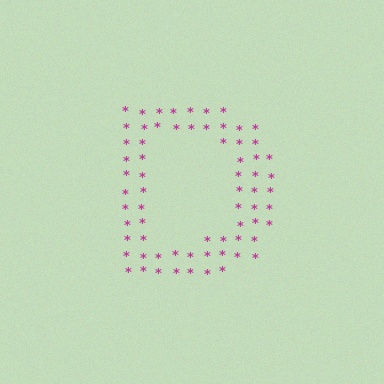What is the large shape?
The large shape is the letter D.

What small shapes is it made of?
It is made of small asterisks.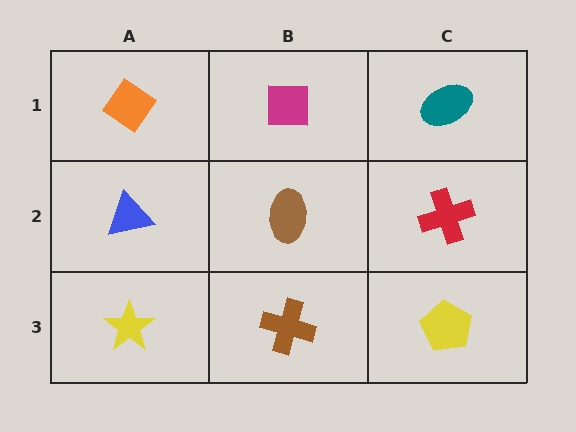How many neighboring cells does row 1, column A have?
2.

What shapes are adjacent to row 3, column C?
A red cross (row 2, column C), a brown cross (row 3, column B).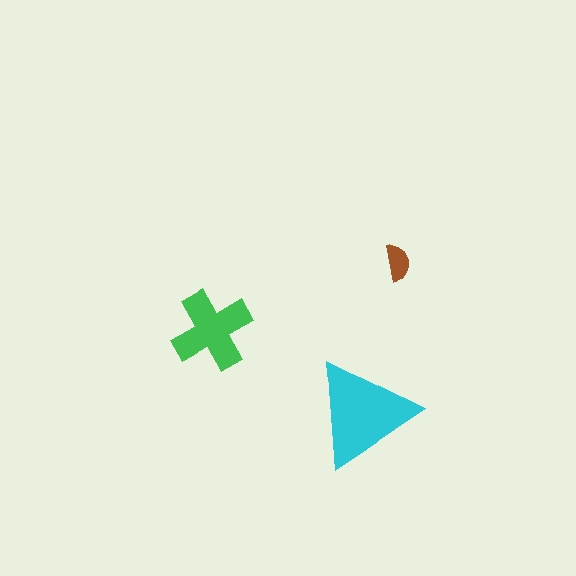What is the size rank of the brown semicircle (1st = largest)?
3rd.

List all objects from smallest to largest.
The brown semicircle, the green cross, the cyan triangle.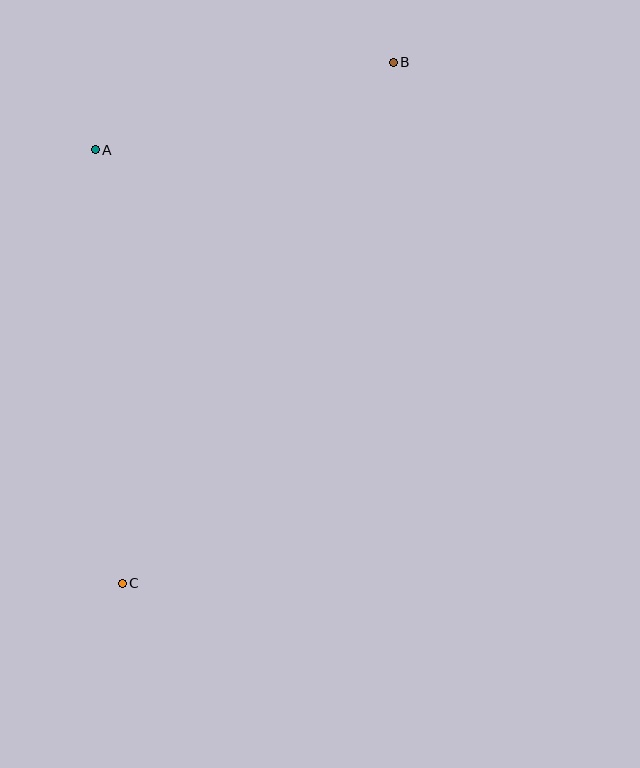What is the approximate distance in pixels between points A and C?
The distance between A and C is approximately 434 pixels.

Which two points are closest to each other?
Points A and B are closest to each other.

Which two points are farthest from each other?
Points B and C are farthest from each other.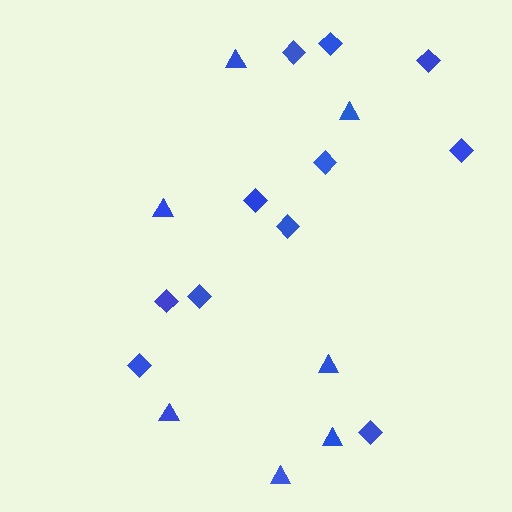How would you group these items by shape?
There are 2 groups: one group of diamonds (11) and one group of triangles (7).